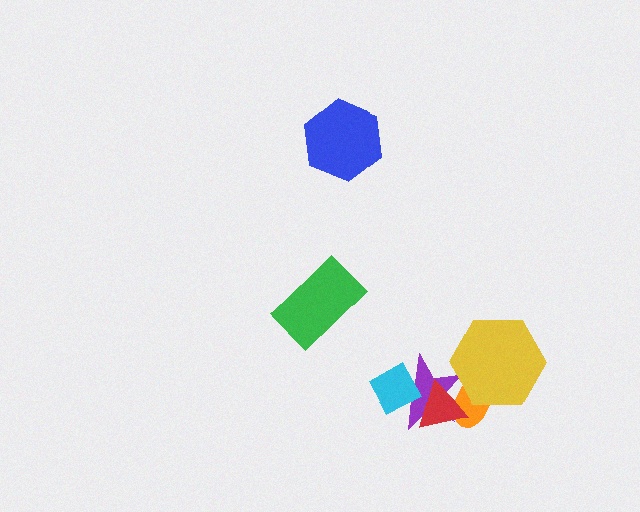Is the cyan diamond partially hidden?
Yes, it is partially covered by another shape.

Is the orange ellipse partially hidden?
Yes, it is partially covered by another shape.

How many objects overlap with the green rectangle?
0 objects overlap with the green rectangle.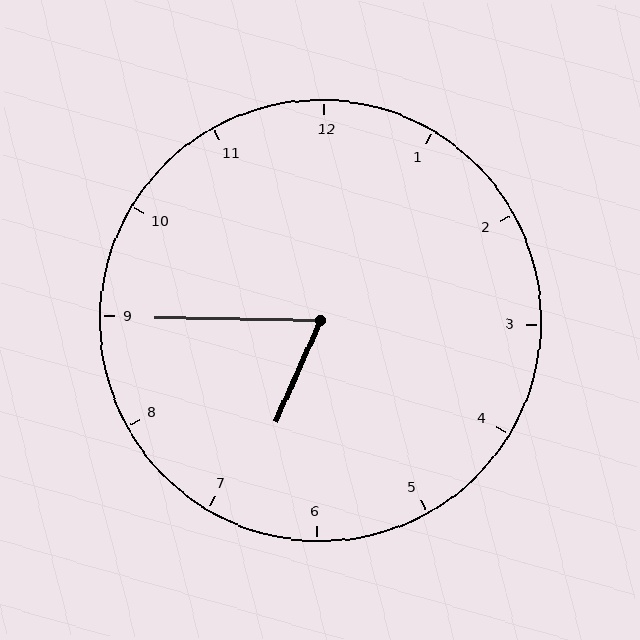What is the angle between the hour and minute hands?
Approximately 68 degrees.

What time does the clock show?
6:45.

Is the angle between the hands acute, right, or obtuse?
It is acute.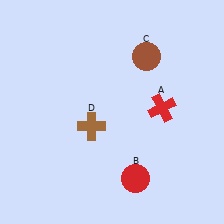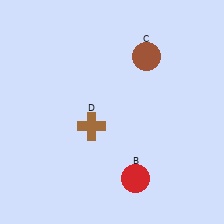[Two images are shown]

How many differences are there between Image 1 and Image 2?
There is 1 difference between the two images.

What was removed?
The red cross (A) was removed in Image 2.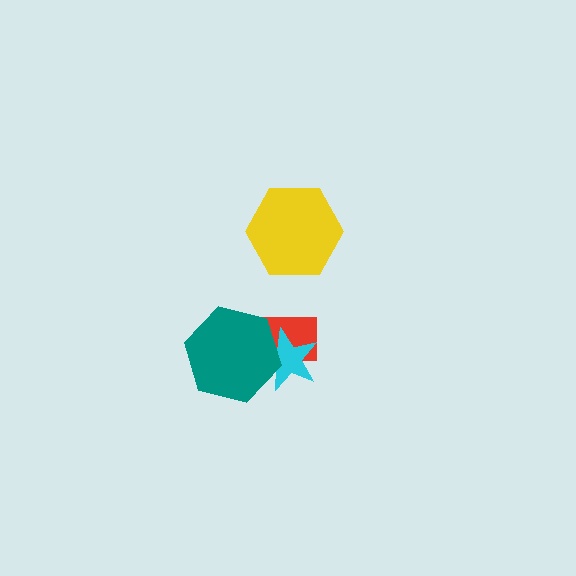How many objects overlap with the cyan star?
2 objects overlap with the cyan star.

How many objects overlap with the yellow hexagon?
0 objects overlap with the yellow hexagon.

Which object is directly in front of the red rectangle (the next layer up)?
The cyan star is directly in front of the red rectangle.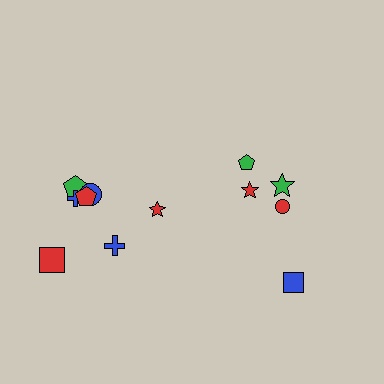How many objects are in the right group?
There are 5 objects.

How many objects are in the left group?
There are 7 objects.